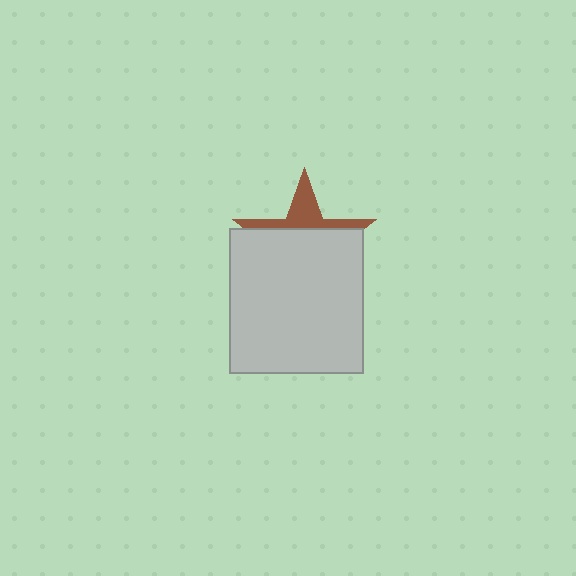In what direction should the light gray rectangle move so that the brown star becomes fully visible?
The light gray rectangle should move down. That is the shortest direction to clear the overlap and leave the brown star fully visible.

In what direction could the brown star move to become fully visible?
The brown star could move up. That would shift it out from behind the light gray rectangle entirely.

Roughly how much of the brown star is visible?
A small part of it is visible (roughly 30%).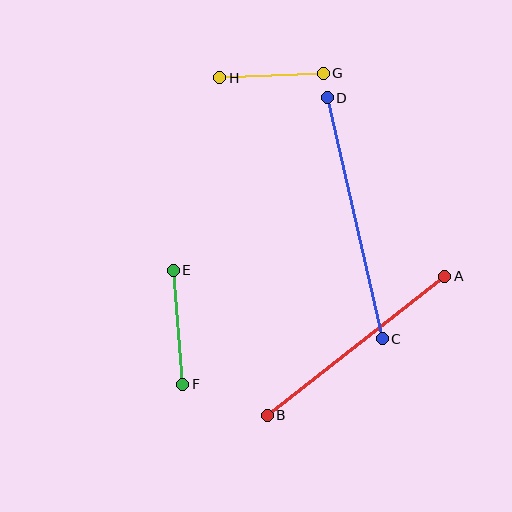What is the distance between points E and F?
The distance is approximately 115 pixels.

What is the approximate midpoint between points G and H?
The midpoint is at approximately (272, 75) pixels.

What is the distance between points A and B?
The distance is approximately 225 pixels.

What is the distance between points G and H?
The distance is approximately 104 pixels.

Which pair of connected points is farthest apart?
Points C and D are farthest apart.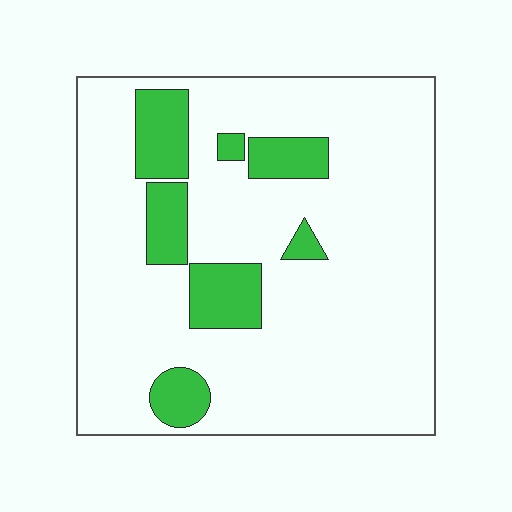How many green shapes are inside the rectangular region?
7.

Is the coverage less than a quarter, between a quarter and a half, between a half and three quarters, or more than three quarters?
Less than a quarter.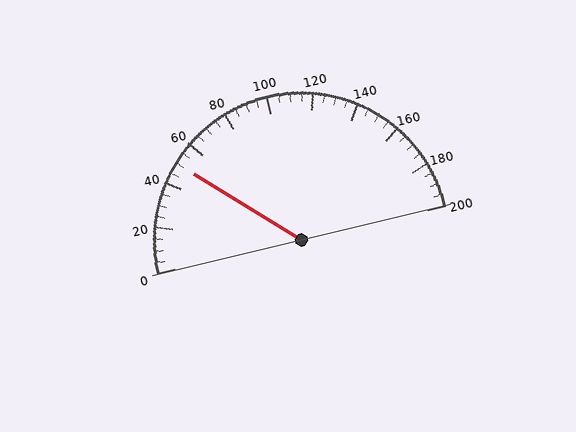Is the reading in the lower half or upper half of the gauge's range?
The reading is in the lower half of the range (0 to 200).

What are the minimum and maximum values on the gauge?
The gauge ranges from 0 to 200.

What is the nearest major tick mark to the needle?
The nearest major tick mark is 40.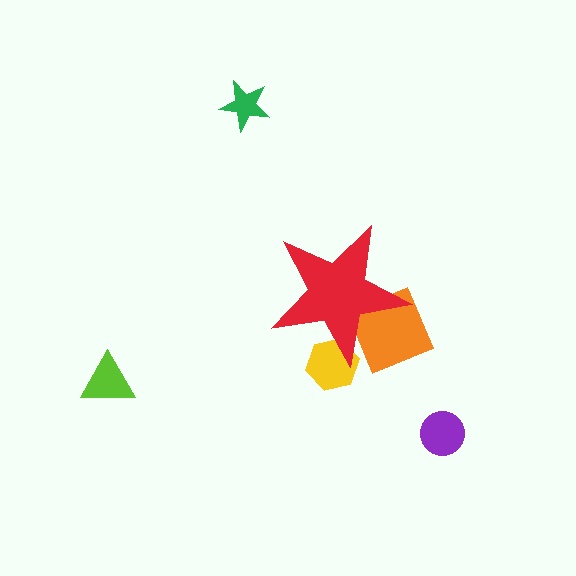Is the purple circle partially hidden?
No, the purple circle is fully visible.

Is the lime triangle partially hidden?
No, the lime triangle is fully visible.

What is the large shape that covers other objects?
A red star.